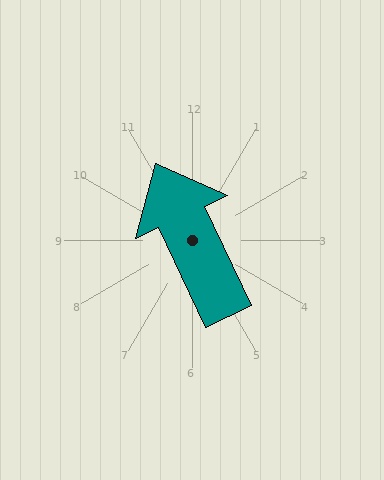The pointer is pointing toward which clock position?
Roughly 11 o'clock.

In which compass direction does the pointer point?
Northwest.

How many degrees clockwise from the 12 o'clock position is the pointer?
Approximately 335 degrees.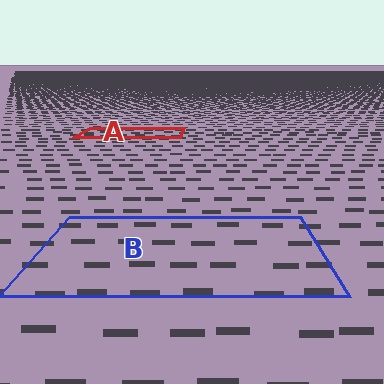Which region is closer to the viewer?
Region B is closer. The texture elements there are larger and more spread out.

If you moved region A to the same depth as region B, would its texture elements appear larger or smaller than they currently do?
They would appear larger. At a closer depth, the same texture elements are projected at a bigger on-screen size.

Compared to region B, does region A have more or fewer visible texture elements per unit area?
Region A has more texture elements per unit area — they are packed more densely because it is farther away.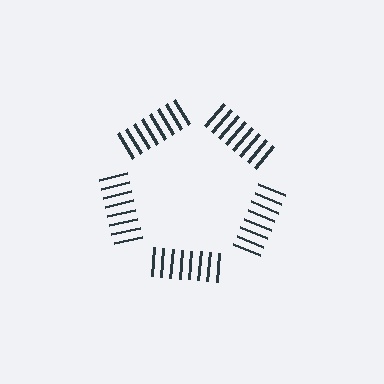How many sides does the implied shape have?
5 sides — the line-ends trace a pentagon.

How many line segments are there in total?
40 — 8 along each of the 5 edges.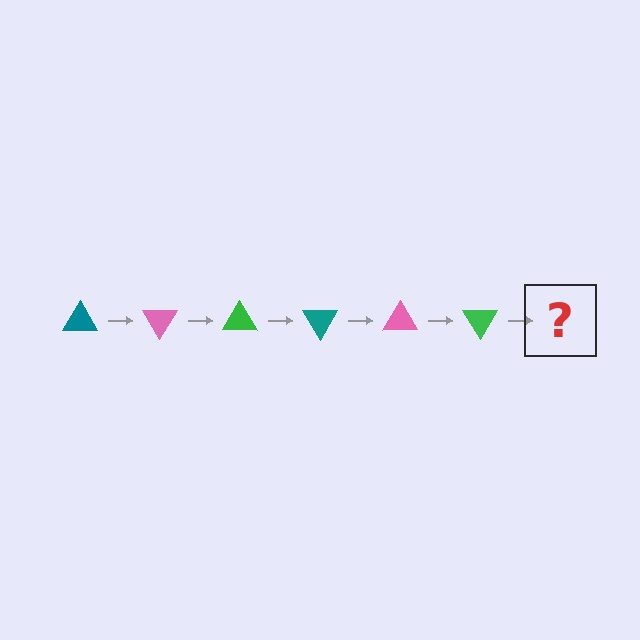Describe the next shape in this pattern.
It should be a teal triangle, rotated 360 degrees from the start.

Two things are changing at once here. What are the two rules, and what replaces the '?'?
The two rules are that it rotates 60 degrees each step and the color cycles through teal, pink, and green. The '?' should be a teal triangle, rotated 360 degrees from the start.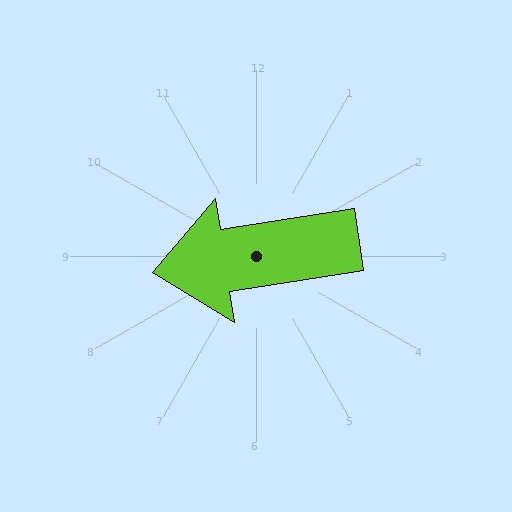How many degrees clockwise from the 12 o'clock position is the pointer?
Approximately 261 degrees.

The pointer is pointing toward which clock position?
Roughly 9 o'clock.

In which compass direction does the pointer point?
West.